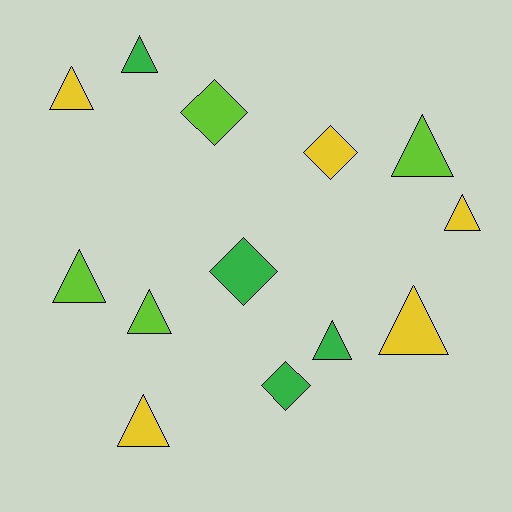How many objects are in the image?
There are 13 objects.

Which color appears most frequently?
Yellow, with 5 objects.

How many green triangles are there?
There are 2 green triangles.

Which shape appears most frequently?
Triangle, with 9 objects.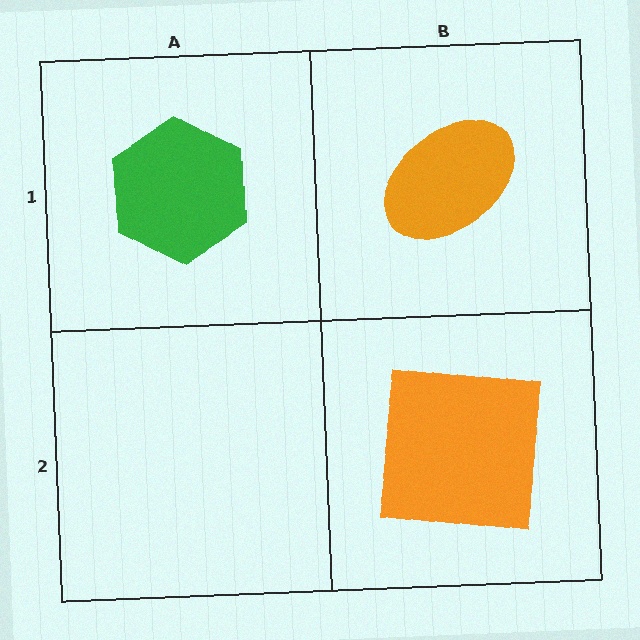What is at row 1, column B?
An orange ellipse.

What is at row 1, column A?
A green hexagon.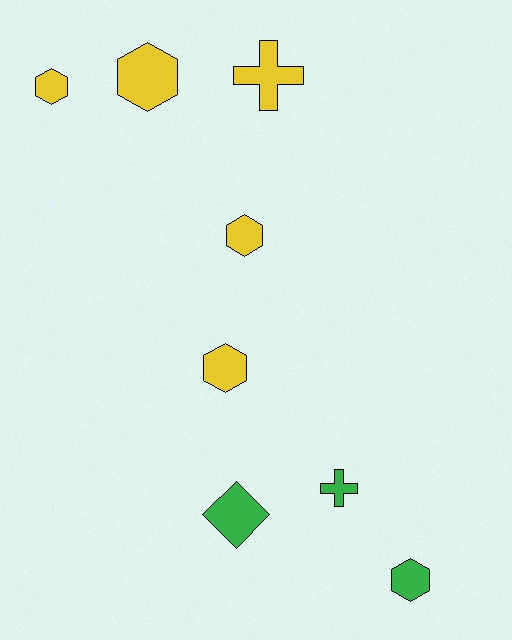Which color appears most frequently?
Yellow, with 5 objects.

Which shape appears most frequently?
Hexagon, with 5 objects.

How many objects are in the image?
There are 8 objects.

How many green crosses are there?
There is 1 green cross.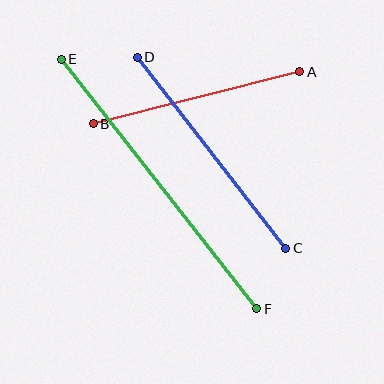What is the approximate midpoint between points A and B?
The midpoint is at approximately (197, 98) pixels.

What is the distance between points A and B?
The distance is approximately 213 pixels.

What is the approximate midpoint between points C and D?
The midpoint is at approximately (211, 153) pixels.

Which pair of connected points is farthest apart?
Points E and F are farthest apart.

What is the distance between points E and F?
The distance is approximately 317 pixels.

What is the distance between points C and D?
The distance is approximately 242 pixels.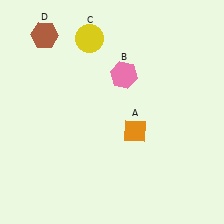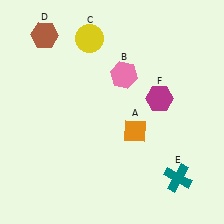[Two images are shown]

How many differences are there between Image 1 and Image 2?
There are 2 differences between the two images.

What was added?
A teal cross (E), a magenta hexagon (F) were added in Image 2.